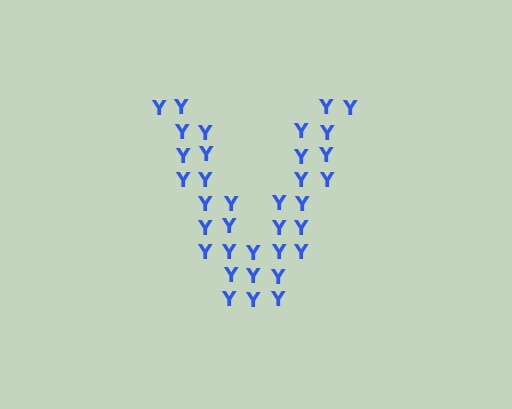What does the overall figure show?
The overall figure shows the letter V.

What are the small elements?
The small elements are letter Y's.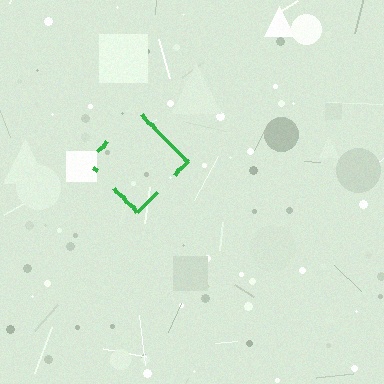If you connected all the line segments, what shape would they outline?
They would outline a diamond.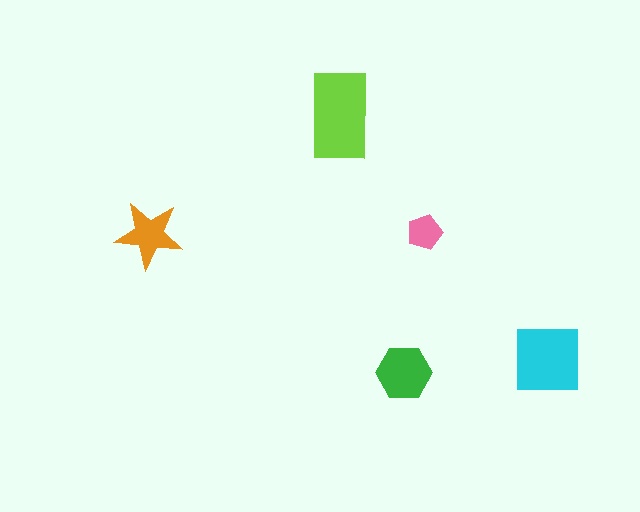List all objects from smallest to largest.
The pink pentagon, the orange star, the green hexagon, the cyan square, the lime rectangle.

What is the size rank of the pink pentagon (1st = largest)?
5th.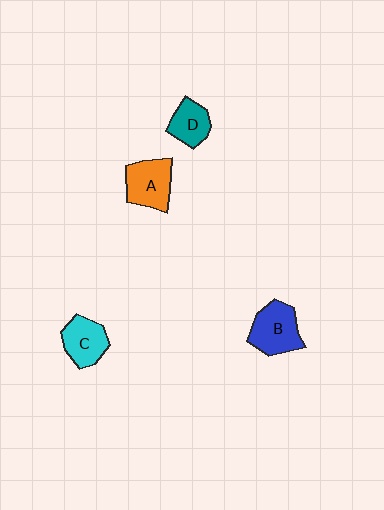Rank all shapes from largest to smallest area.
From largest to smallest: B (blue), A (orange), C (cyan), D (teal).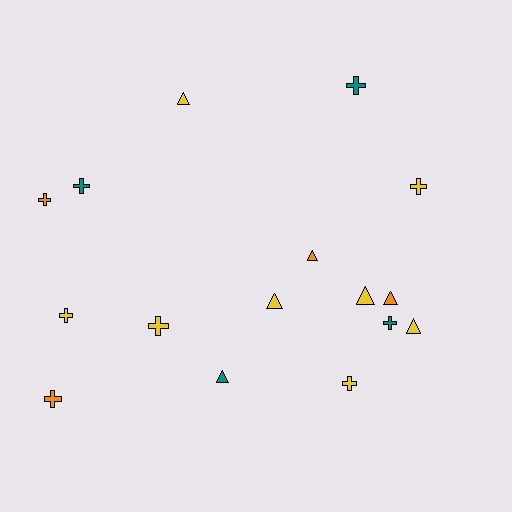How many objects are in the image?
There are 16 objects.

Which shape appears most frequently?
Cross, with 9 objects.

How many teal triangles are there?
There is 1 teal triangle.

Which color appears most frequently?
Yellow, with 8 objects.